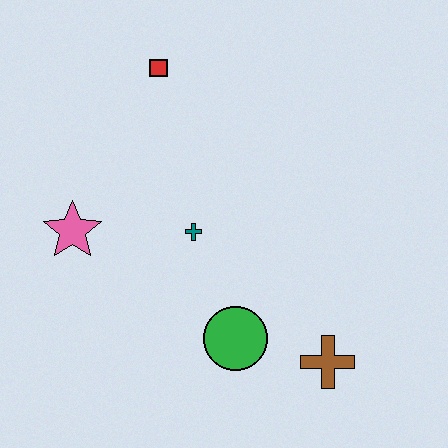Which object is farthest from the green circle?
The red square is farthest from the green circle.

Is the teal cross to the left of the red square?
No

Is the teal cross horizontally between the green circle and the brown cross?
No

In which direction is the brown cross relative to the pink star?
The brown cross is to the right of the pink star.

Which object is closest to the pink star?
The teal cross is closest to the pink star.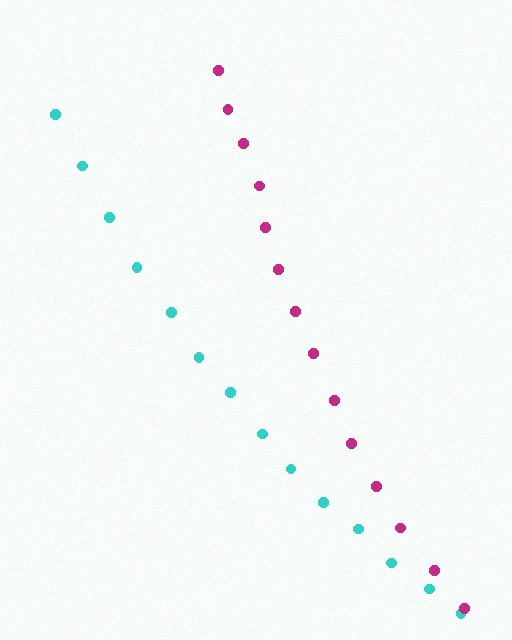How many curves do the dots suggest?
There are 2 distinct paths.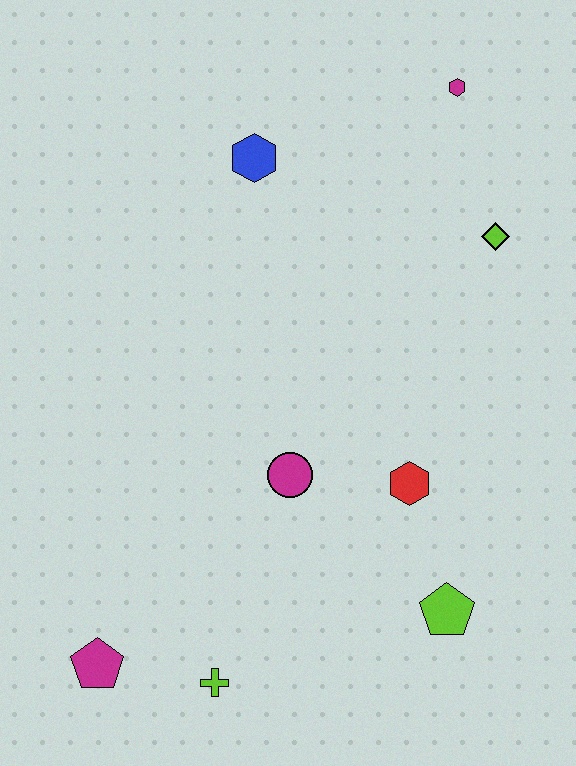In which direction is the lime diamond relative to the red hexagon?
The lime diamond is above the red hexagon.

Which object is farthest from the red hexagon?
The magenta hexagon is farthest from the red hexagon.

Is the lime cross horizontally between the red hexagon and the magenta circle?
No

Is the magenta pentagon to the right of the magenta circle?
No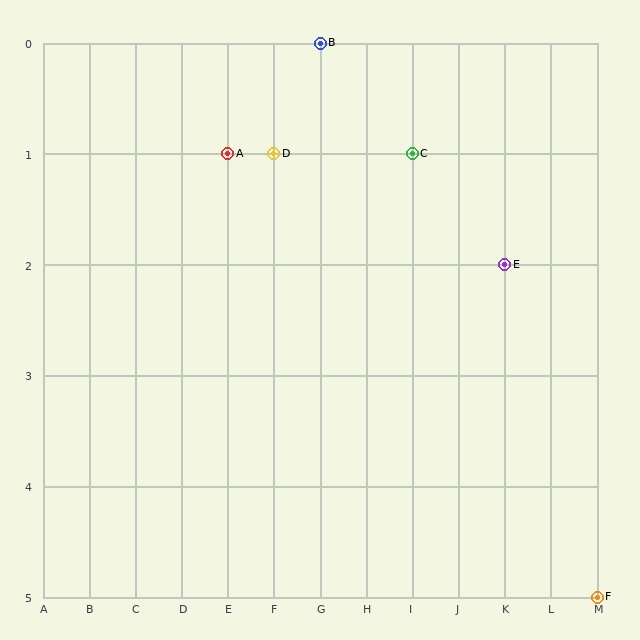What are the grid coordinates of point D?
Point D is at grid coordinates (F, 1).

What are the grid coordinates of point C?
Point C is at grid coordinates (I, 1).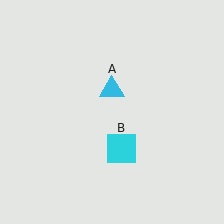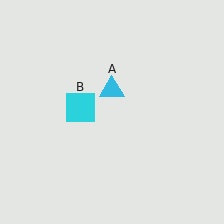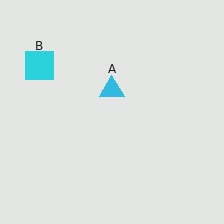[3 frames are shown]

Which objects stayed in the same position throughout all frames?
Cyan triangle (object A) remained stationary.